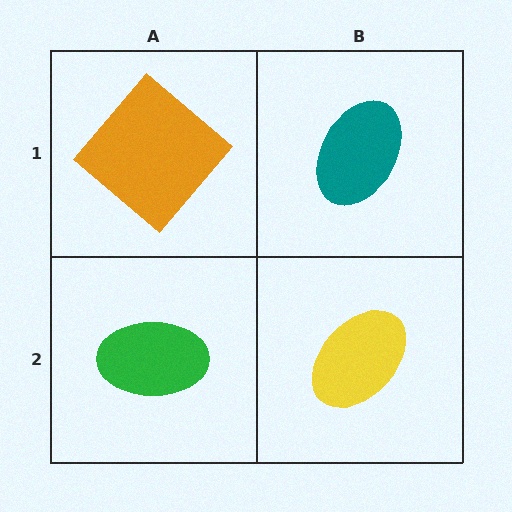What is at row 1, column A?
An orange diamond.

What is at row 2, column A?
A green ellipse.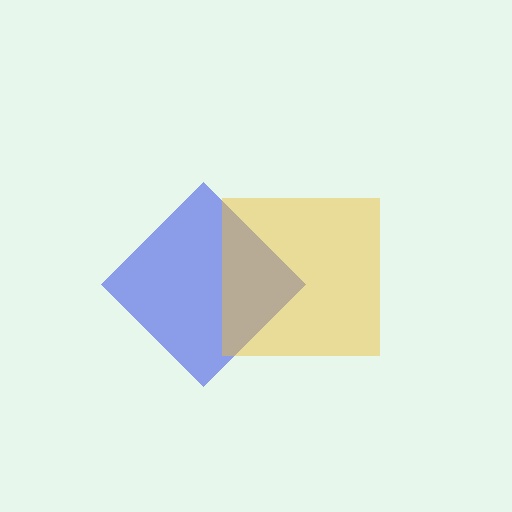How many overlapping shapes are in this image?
There are 2 overlapping shapes in the image.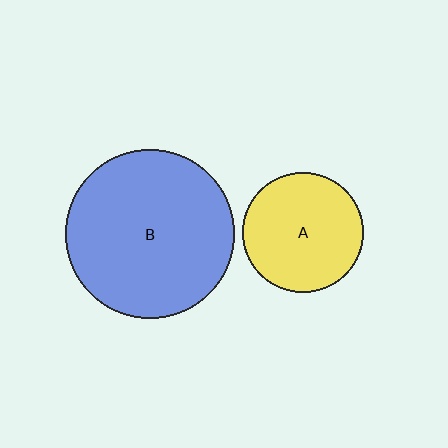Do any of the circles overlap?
No, none of the circles overlap.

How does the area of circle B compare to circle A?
Approximately 2.0 times.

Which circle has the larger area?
Circle B (blue).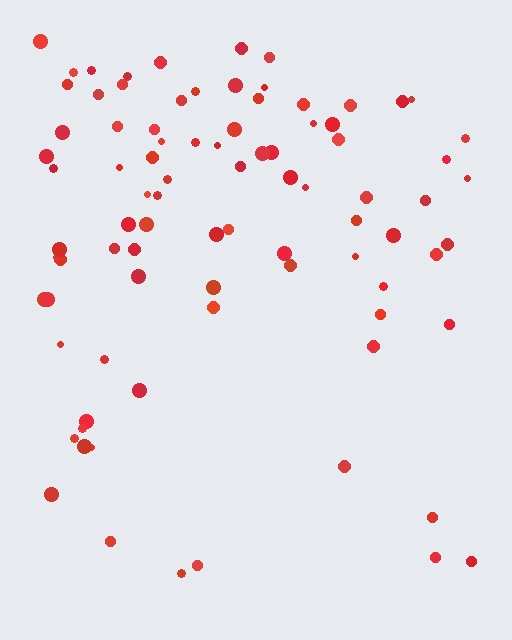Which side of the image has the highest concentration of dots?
The top.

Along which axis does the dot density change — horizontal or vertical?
Vertical.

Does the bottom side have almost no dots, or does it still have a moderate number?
Still a moderate number, just noticeably fewer than the top.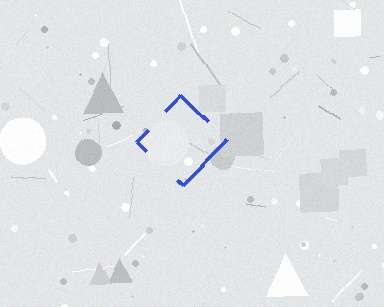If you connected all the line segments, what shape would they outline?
They would outline a diamond.